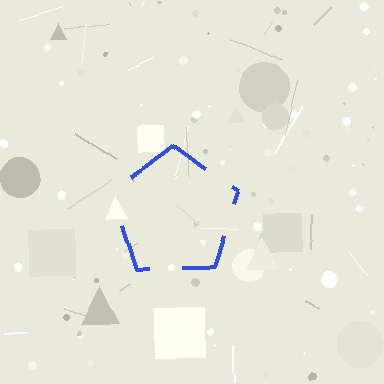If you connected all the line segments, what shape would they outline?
They would outline a pentagon.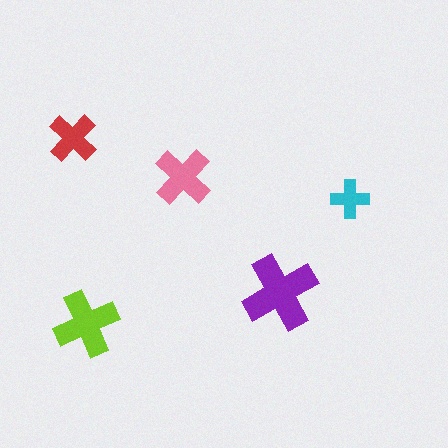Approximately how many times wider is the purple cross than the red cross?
About 1.5 times wider.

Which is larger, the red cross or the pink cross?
The pink one.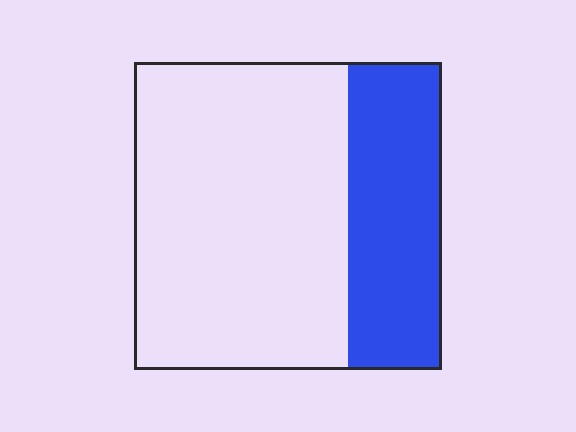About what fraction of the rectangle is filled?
About one third (1/3).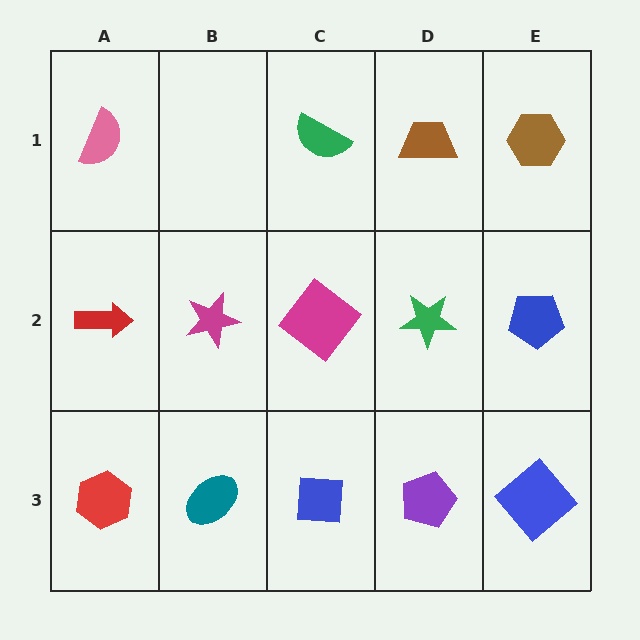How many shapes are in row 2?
5 shapes.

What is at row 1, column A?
A pink semicircle.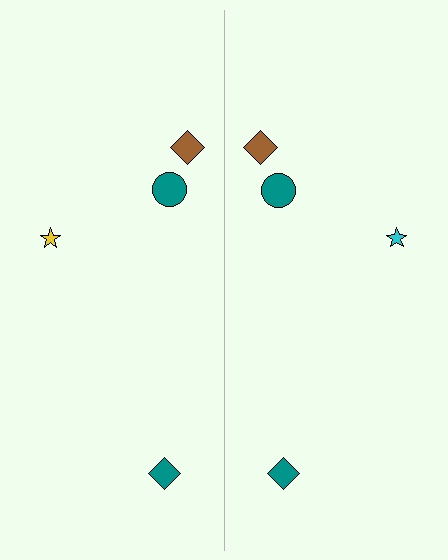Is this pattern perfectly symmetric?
No, the pattern is not perfectly symmetric. The cyan star on the right side breaks the symmetry — its mirror counterpart is yellow.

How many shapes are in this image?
There are 8 shapes in this image.